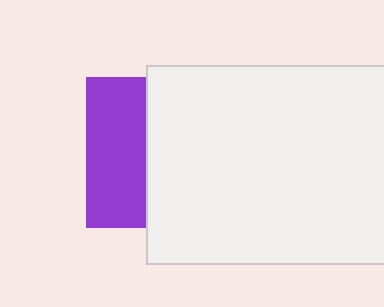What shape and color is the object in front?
The object in front is a white rectangle.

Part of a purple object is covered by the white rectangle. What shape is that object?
It is a square.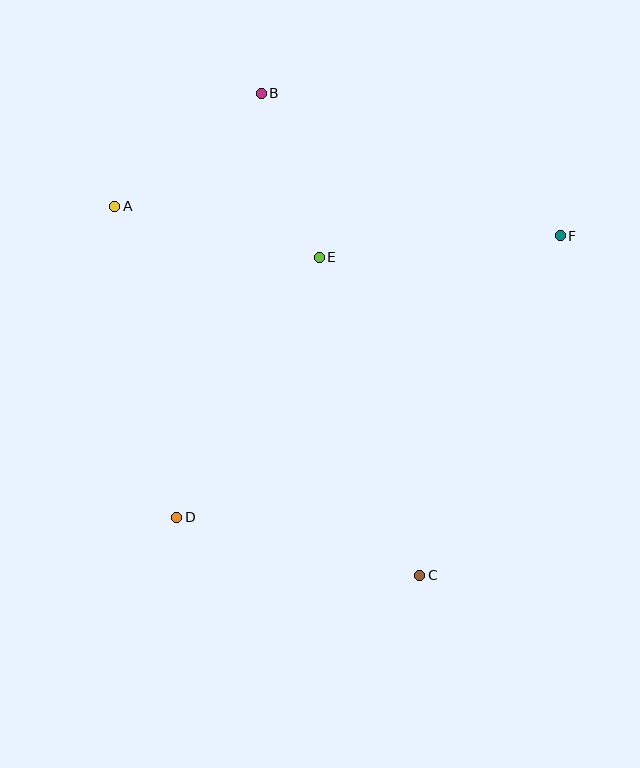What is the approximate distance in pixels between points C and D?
The distance between C and D is approximately 250 pixels.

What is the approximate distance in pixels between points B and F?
The distance between B and F is approximately 331 pixels.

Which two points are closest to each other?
Points B and E are closest to each other.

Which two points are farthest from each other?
Points B and C are farthest from each other.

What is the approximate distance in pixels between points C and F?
The distance between C and F is approximately 368 pixels.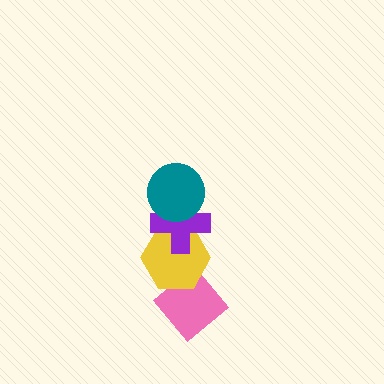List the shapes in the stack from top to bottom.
From top to bottom: the teal circle, the purple cross, the yellow hexagon, the pink diamond.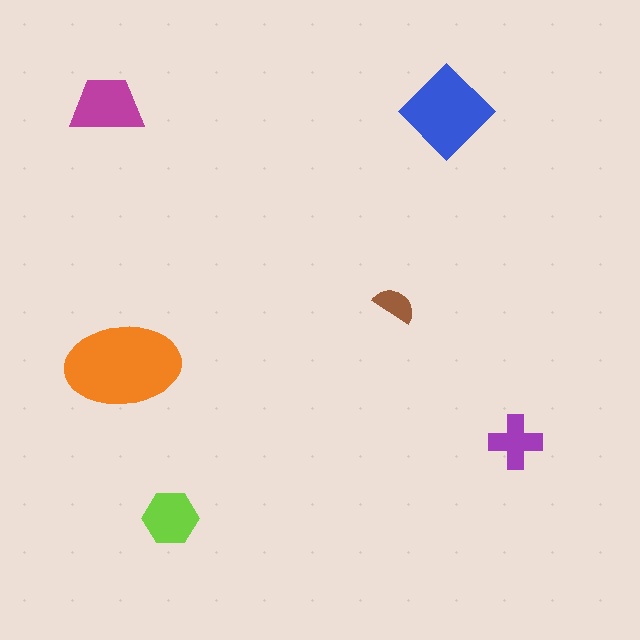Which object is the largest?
The orange ellipse.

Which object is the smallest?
The brown semicircle.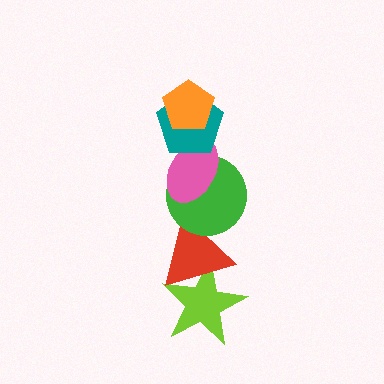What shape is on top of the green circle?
The pink ellipse is on top of the green circle.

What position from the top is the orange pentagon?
The orange pentagon is 1st from the top.